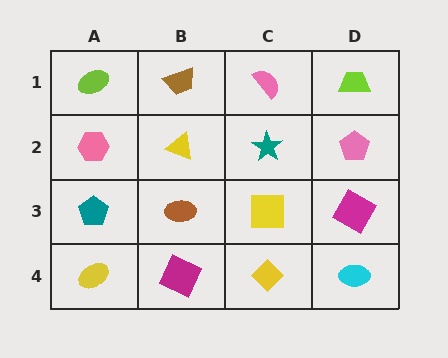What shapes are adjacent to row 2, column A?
A lime ellipse (row 1, column A), a teal pentagon (row 3, column A), a yellow triangle (row 2, column B).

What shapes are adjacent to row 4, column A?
A teal pentagon (row 3, column A), a magenta square (row 4, column B).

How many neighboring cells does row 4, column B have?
3.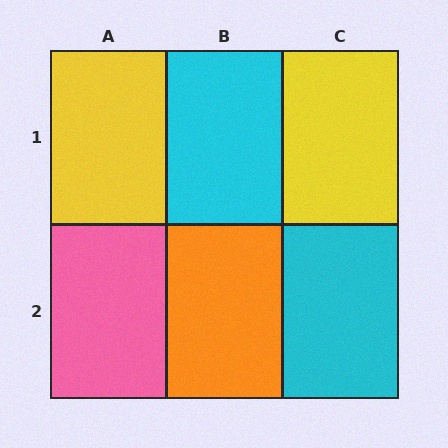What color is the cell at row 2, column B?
Orange.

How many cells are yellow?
2 cells are yellow.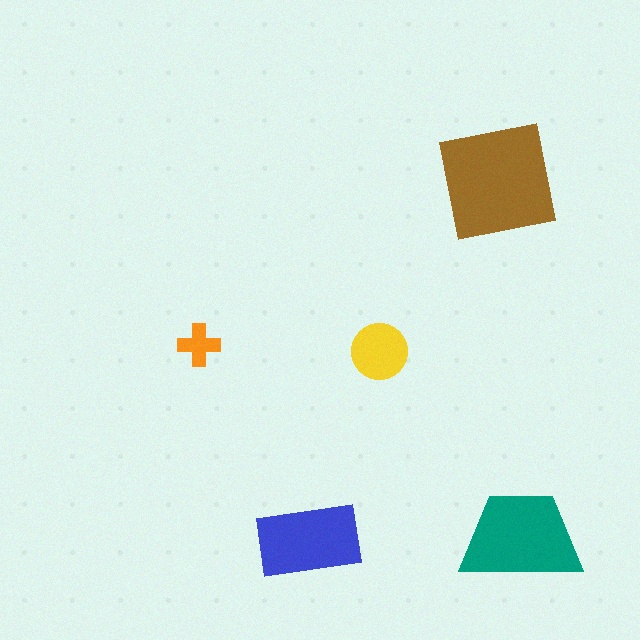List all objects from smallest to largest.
The orange cross, the yellow circle, the blue rectangle, the teal trapezoid, the brown square.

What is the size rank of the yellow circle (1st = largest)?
4th.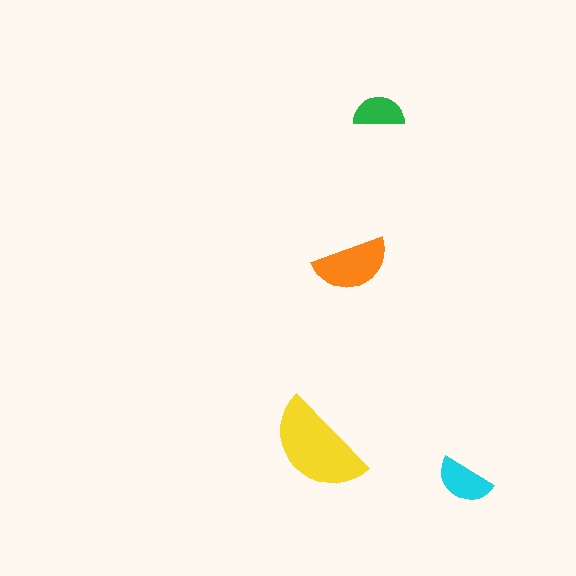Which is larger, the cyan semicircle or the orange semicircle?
The orange one.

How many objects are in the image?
There are 4 objects in the image.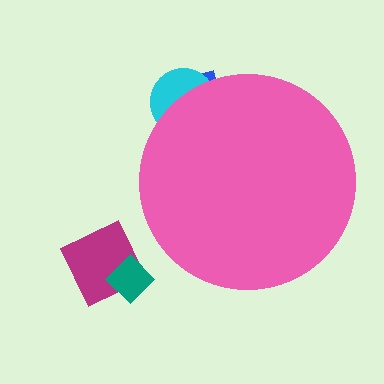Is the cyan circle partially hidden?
Yes, the cyan circle is partially hidden behind the pink circle.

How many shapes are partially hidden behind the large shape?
2 shapes are partially hidden.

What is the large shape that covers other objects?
A pink circle.